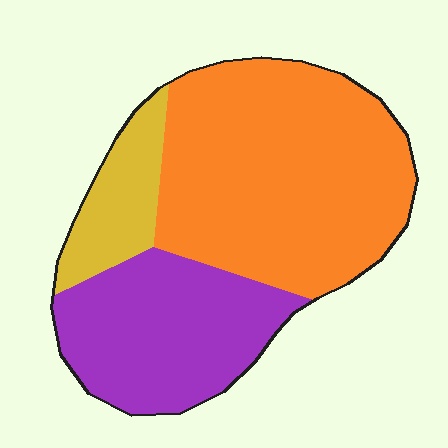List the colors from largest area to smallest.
From largest to smallest: orange, purple, yellow.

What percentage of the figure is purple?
Purple takes up about one third (1/3) of the figure.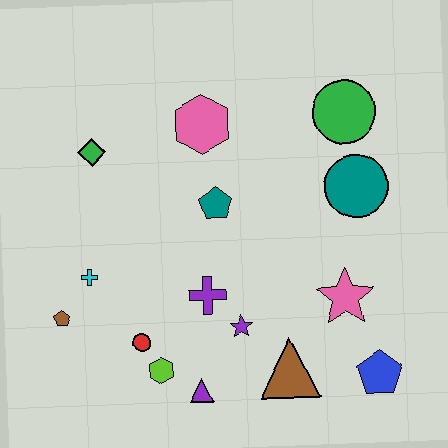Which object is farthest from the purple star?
The green circle is farthest from the purple star.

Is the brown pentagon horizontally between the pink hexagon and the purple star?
No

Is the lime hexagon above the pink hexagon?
No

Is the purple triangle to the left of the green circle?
Yes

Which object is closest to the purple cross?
The purple star is closest to the purple cross.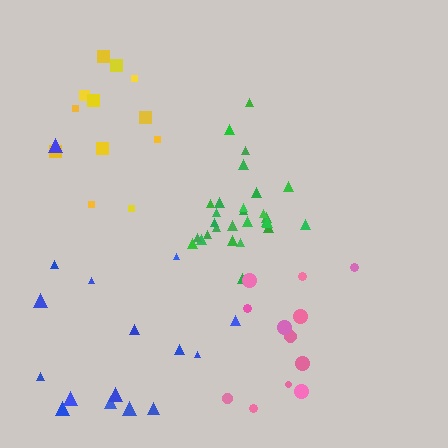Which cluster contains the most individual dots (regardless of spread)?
Green (28).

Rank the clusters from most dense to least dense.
green, pink, yellow, blue.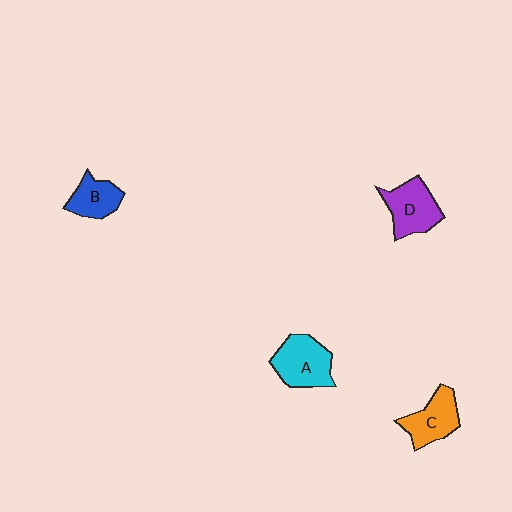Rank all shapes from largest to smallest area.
From largest to smallest: A (cyan), D (purple), C (orange), B (blue).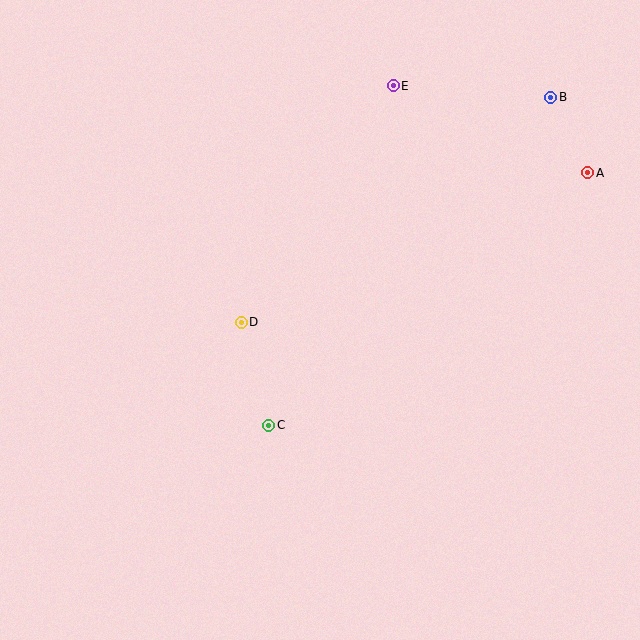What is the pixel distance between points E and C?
The distance between E and C is 361 pixels.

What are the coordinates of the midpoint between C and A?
The midpoint between C and A is at (428, 299).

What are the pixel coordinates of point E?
Point E is at (393, 86).